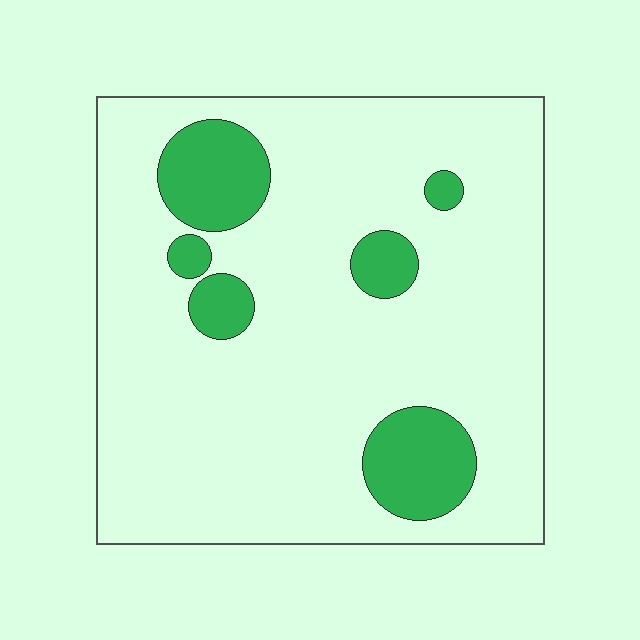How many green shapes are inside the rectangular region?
6.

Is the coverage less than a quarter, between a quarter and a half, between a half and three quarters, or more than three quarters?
Less than a quarter.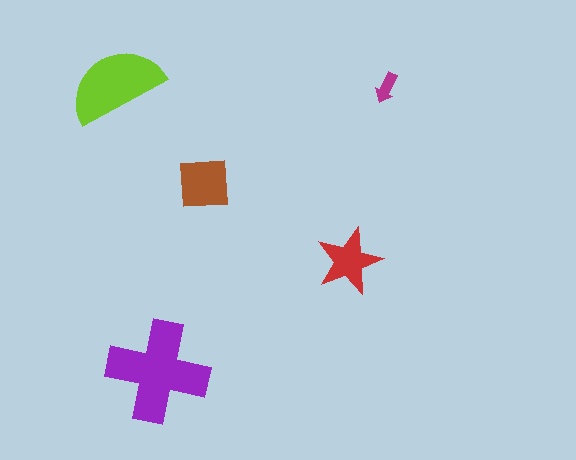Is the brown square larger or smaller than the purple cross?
Smaller.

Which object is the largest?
The purple cross.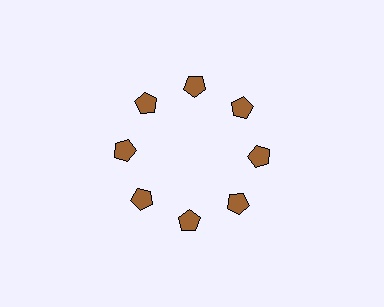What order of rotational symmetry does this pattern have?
This pattern has 8-fold rotational symmetry.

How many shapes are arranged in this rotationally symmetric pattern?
There are 8 shapes, arranged in 8 groups of 1.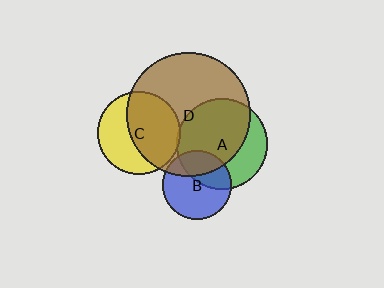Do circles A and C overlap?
Yes.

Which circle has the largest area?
Circle D (brown).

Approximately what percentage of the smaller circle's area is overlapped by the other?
Approximately 5%.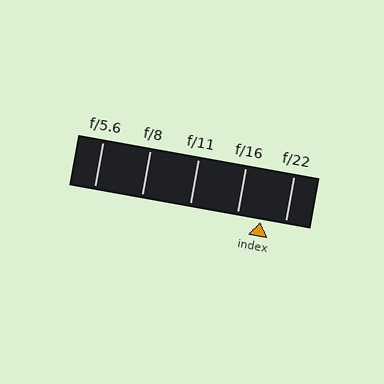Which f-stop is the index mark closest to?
The index mark is closest to f/16.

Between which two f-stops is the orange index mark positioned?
The index mark is between f/16 and f/22.